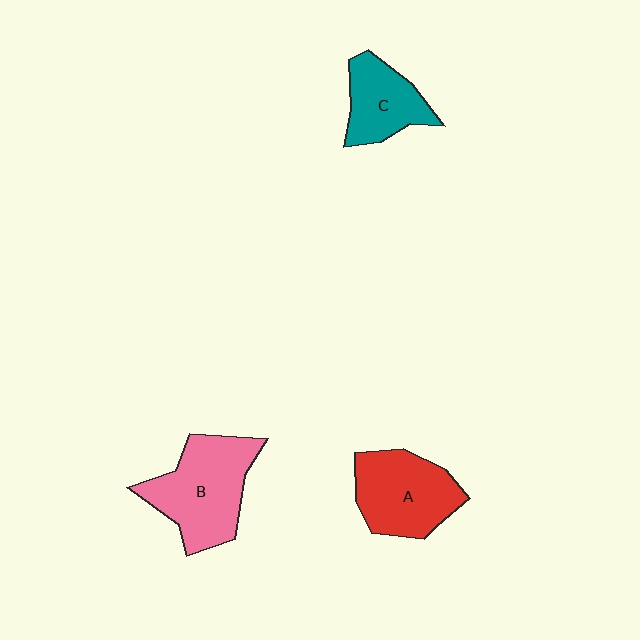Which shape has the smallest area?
Shape C (teal).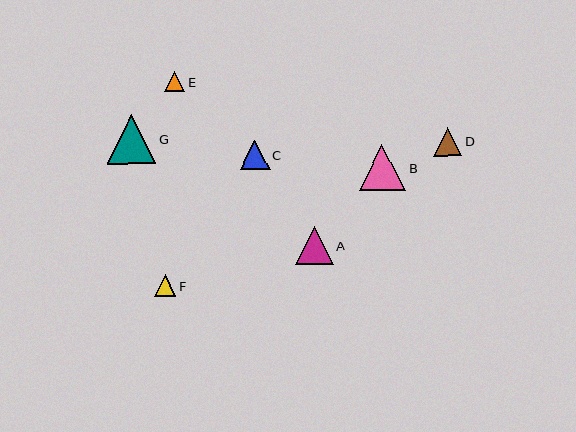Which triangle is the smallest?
Triangle E is the smallest with a size of approximately 20 pixels.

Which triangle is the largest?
Triangle G is the largest with a size of approximately 49 pixels.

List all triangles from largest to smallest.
From largest to smallest: G, B, A, C, D, F, E.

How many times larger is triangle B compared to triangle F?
Triangle B is approximately 2.1 times the size of triangle F.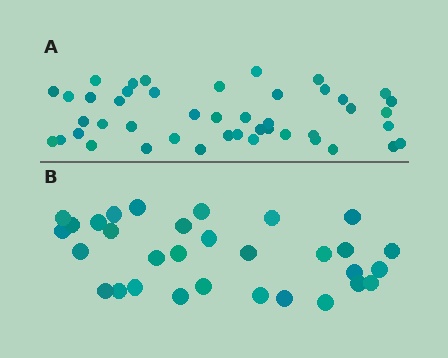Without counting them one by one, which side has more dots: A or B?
Region A (the top region) has more dots.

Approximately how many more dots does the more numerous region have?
Region A has approximately 15 more dots than region B.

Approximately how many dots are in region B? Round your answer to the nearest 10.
About 30 dots. (The exact count is 31, which rounds to 30.)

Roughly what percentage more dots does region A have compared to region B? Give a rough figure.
About 45% more.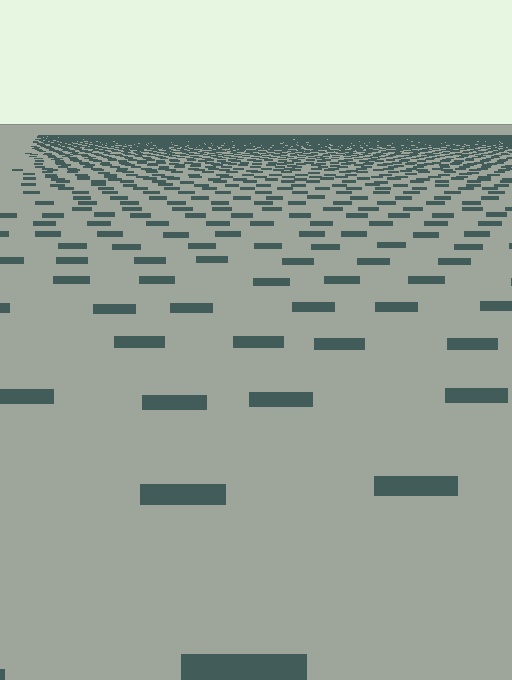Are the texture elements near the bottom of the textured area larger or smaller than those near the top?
Larger. Near the bottom, elements are closer to the viewer and appear at a bigger on-screen size.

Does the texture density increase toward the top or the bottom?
Density increases toward the top.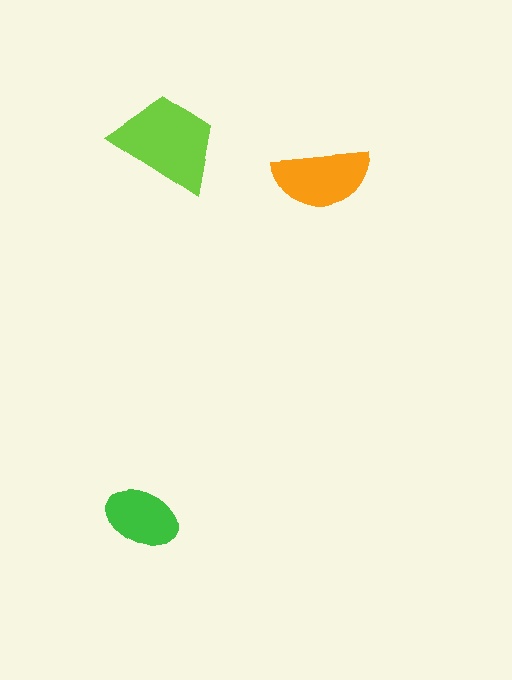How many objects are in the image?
There are 3 objects in the image.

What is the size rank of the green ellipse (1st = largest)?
3rd.